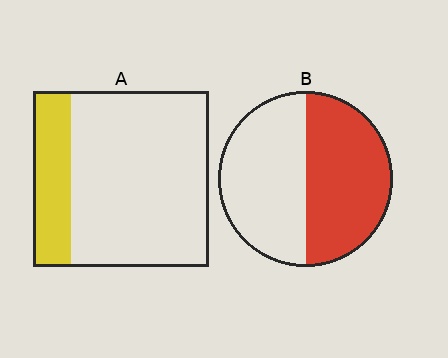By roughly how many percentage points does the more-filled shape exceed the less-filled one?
By roughly 30 percentage points (B over A).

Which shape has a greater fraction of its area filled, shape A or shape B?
Shape B.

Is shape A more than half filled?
No.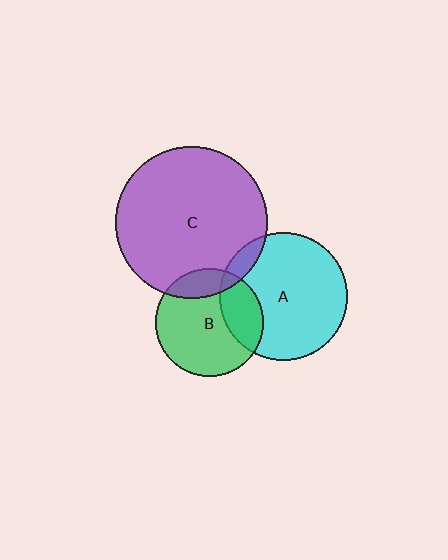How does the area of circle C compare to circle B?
Approximately 2.0 times.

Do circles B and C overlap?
Yes.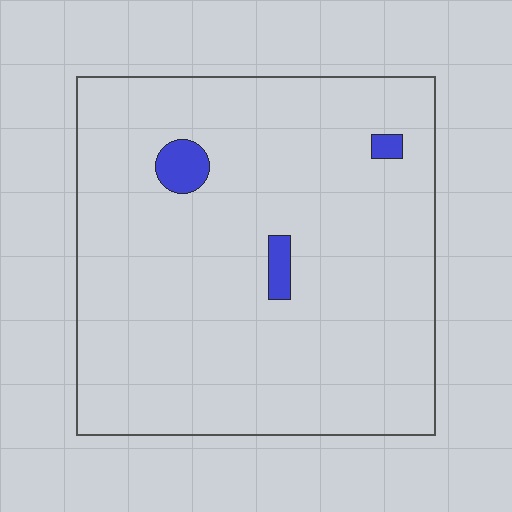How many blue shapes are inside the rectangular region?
3.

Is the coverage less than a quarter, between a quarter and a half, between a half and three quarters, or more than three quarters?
Less than a quarter.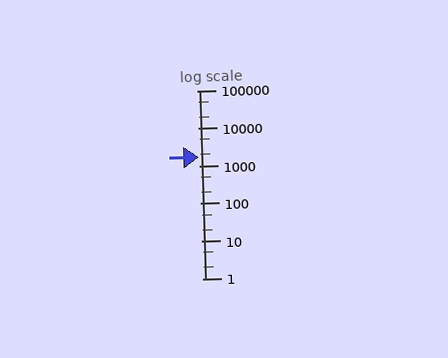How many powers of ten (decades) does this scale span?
The scale spans 5 decades, from 1 to 100000.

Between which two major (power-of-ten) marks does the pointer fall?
The pointer is between 1000 and 10000.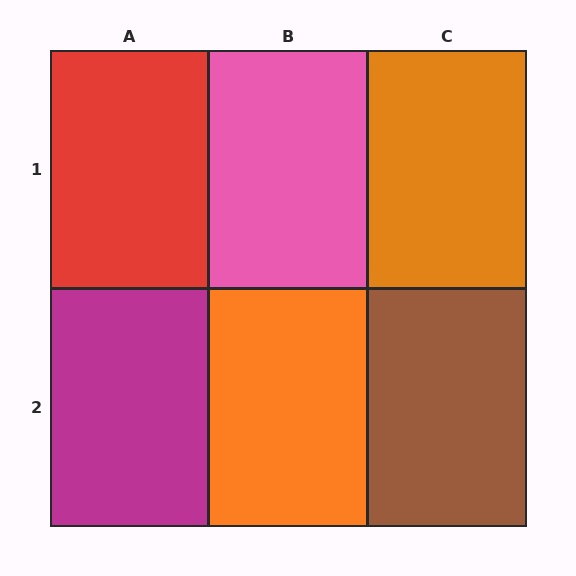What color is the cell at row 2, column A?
Magenta.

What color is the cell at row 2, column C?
Brown.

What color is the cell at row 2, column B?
Orange.